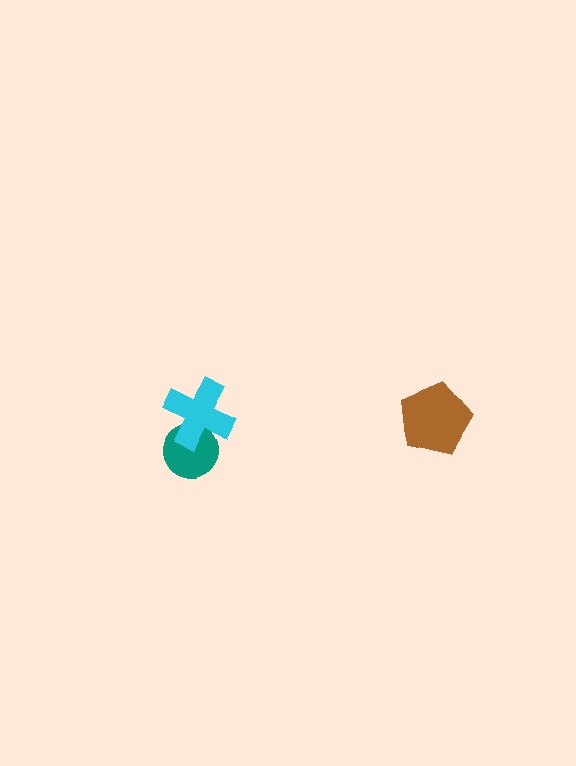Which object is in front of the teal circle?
The cyan cross is in front of the teal circle.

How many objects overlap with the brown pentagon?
0 objects overlap with the brown pentagon.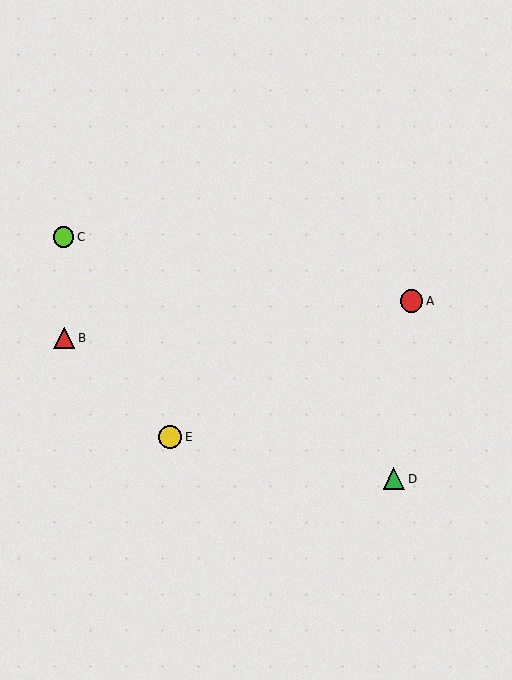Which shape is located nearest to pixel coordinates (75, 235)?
The lime circle (labeled C) at (64, 237) is nearest to that location.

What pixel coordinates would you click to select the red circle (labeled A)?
Click at (412, 301) to select the red circle A.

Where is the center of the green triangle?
The center of the green triangle is at (394, 479).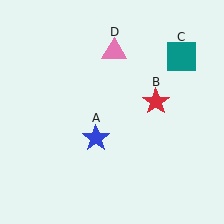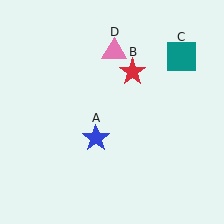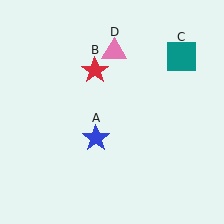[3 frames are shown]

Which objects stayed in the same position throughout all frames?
Blue star (object A) and teal square (object C) and pink triangle (object D) remained stationary.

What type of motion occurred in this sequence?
The red star (object B) rotated counterclockwise around the center of the scene.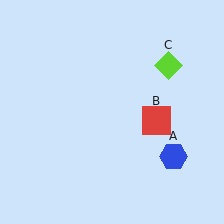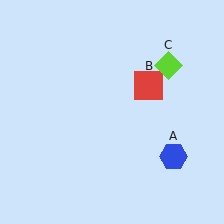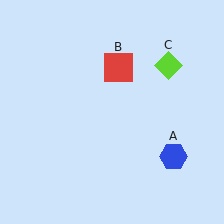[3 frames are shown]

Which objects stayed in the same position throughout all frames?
Blue hexagon (object A) and lime diamond (object C) remained stationary.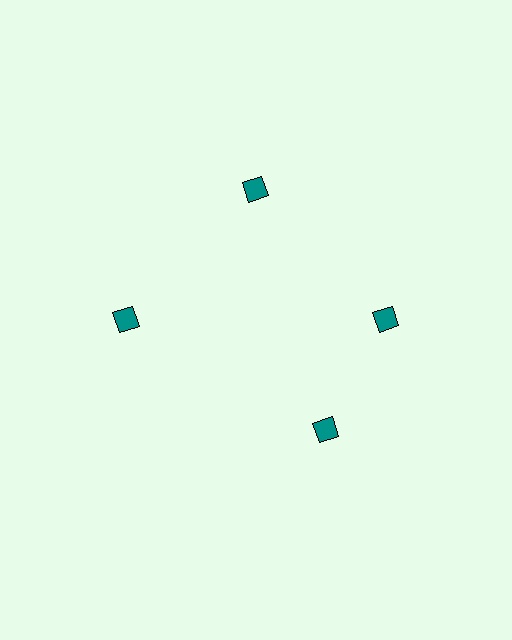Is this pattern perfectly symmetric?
No. The 4 teal diamonds are arranged in a ring, but one element near the 6 o'clock position is rotated out of alignment along the ring, breaking the 4-fold rotational symmetry.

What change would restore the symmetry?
The symmetry would be restored by rotating it back into even spacing with its neighbors so that all 4 diamonds sit at equal angles and equal distance from the center.